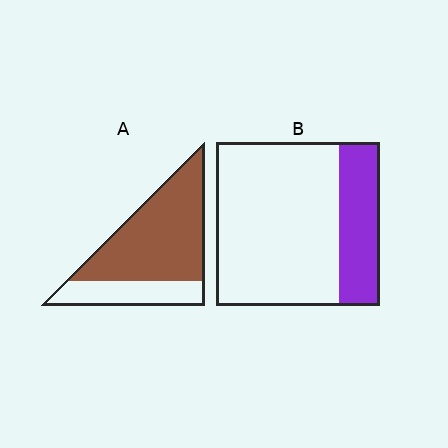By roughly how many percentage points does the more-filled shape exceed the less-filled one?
By roughly 45 percentage points (A over B).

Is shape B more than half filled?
No.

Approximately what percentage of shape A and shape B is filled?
A is approximately 70% and B is approximately 25%.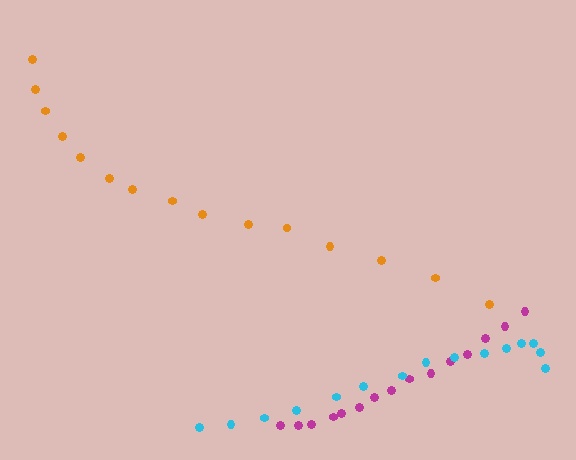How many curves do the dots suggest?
There are 3 distinct paths.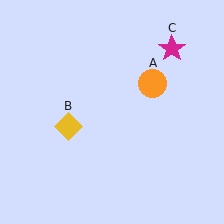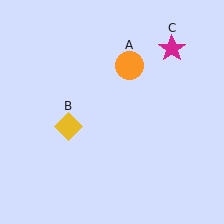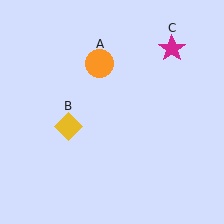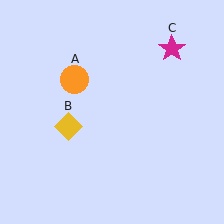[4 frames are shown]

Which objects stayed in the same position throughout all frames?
Yellow diamond (object B) and magenta star (object C) remained stationary.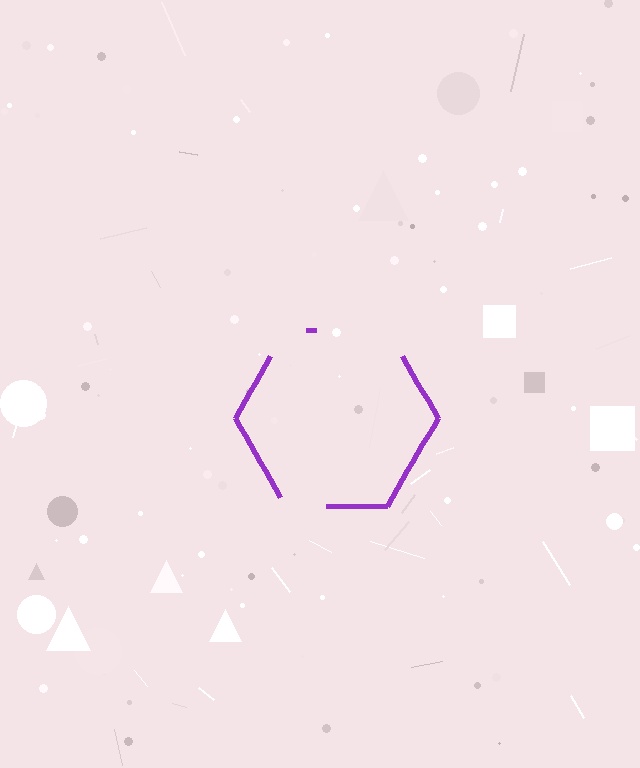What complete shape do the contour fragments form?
The contour fragments form a hexagon.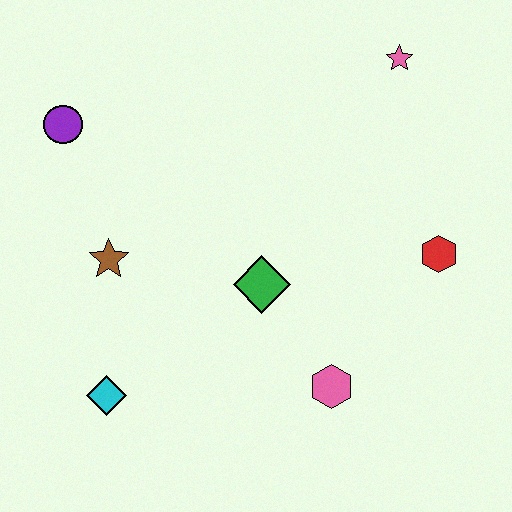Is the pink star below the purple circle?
No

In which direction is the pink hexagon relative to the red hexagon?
The pink hexagon is below the red hexagon.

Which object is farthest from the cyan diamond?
The pink star is farthest from the cyan diamond.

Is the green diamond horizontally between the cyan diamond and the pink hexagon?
Yes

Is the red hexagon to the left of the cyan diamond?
No